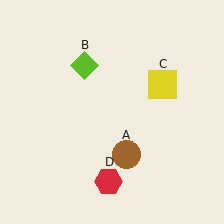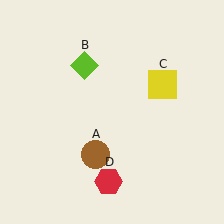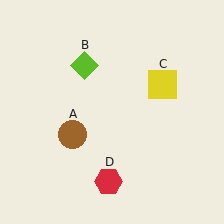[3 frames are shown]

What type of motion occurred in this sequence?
The brown circle (object A) rotated clockwise around the center of the scene.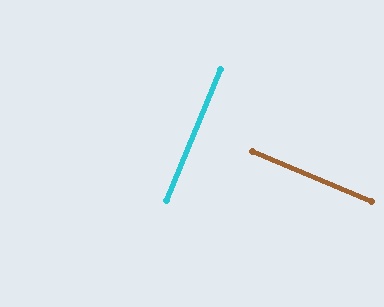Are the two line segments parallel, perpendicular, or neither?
Perpendicular — they meet at approximately 89°.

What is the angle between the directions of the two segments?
Approximately 89 degrees.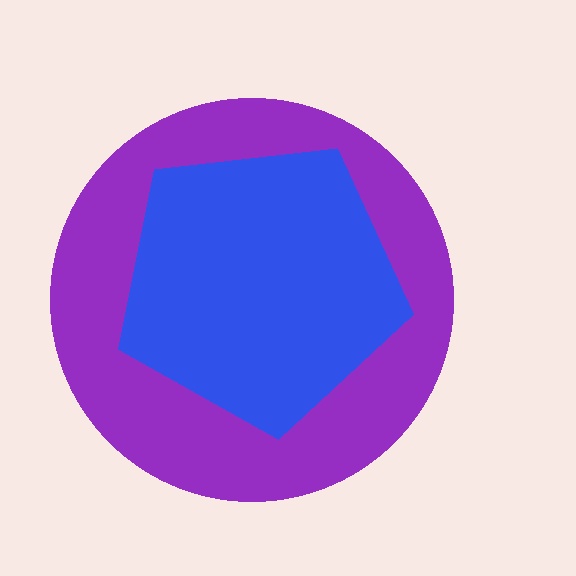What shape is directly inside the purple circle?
The blue pentagon.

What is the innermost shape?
The blue pentagon.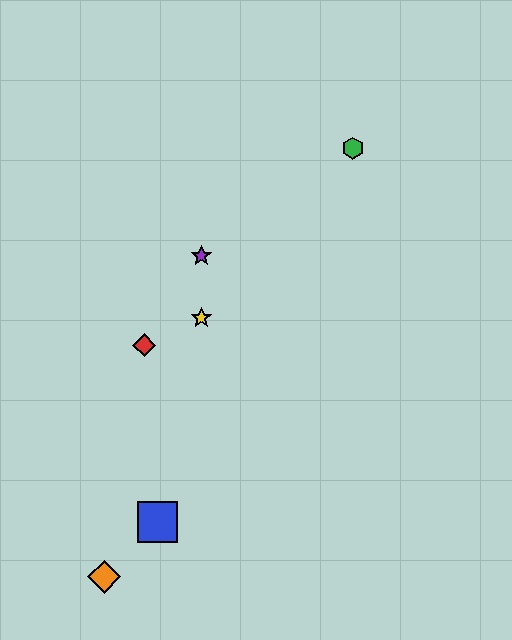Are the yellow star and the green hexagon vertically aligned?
No, the yellow star is at x≈201 and the green hexagon is at x≈353.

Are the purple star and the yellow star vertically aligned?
Yes, both are at x≈201.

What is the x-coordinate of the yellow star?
The yellow star is at x≈201.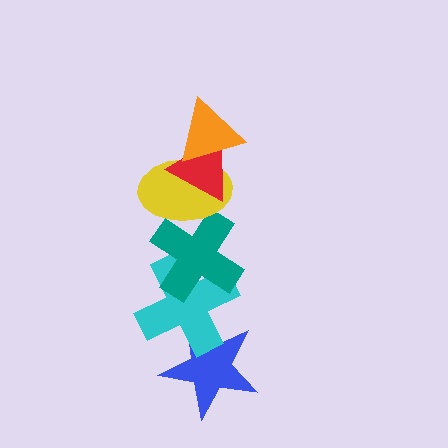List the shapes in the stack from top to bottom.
From top to bottom: the orange triangle, the red triangle, the yellow ellipse, the teal cross, the cyan cross, the blue star.